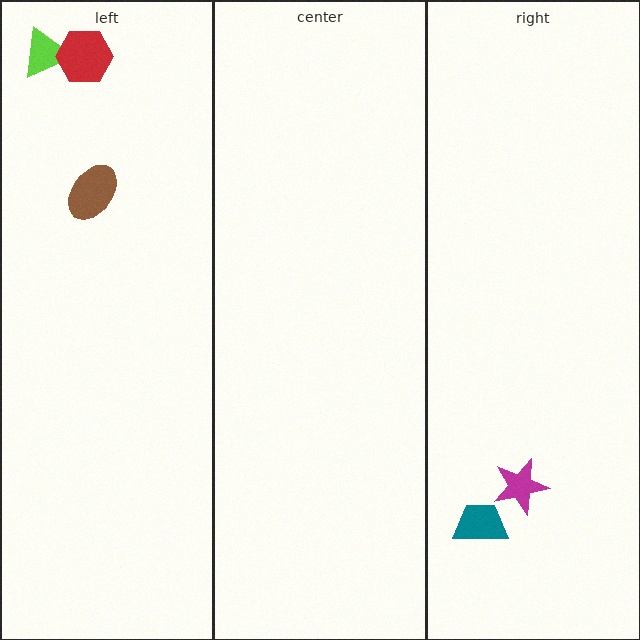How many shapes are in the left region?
3.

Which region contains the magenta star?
The right region.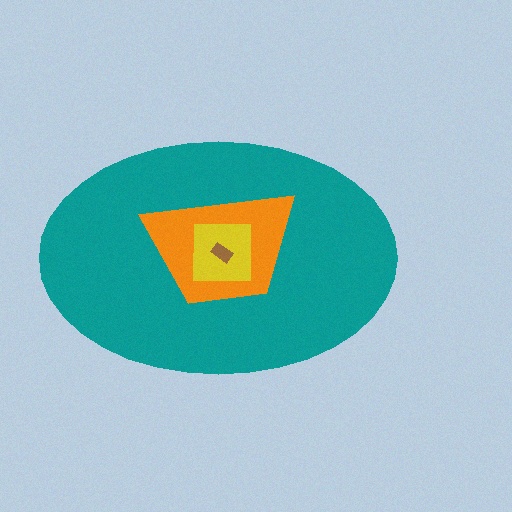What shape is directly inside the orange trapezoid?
The yellow square.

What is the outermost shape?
The teal ellipse.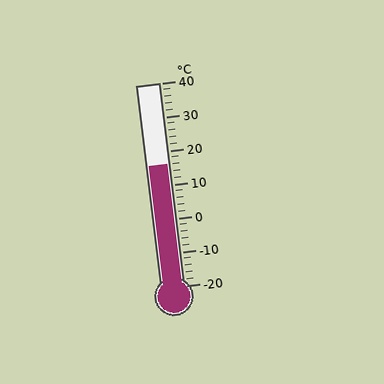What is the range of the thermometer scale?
The thermometer scale ranges from -20°C to 40°C.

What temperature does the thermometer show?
The thermometer shows approximately 16°C.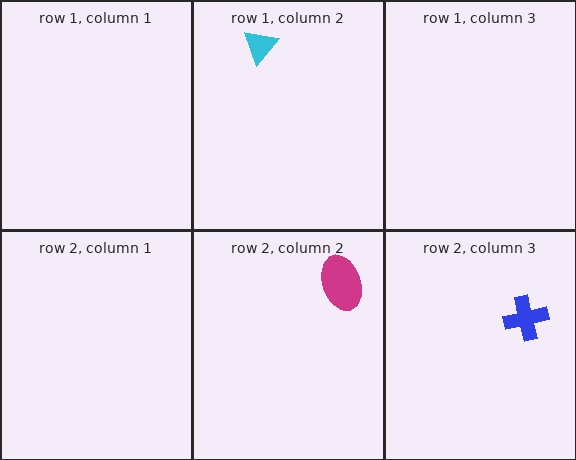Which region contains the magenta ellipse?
The row 2, column 2 region.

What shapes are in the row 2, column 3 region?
The blue cross.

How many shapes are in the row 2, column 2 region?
1.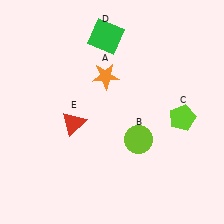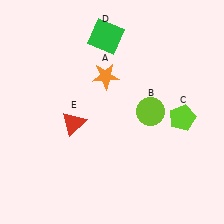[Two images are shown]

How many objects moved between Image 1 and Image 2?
1 object moved between the two images.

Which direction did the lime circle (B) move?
The lime circle (B) moved up.